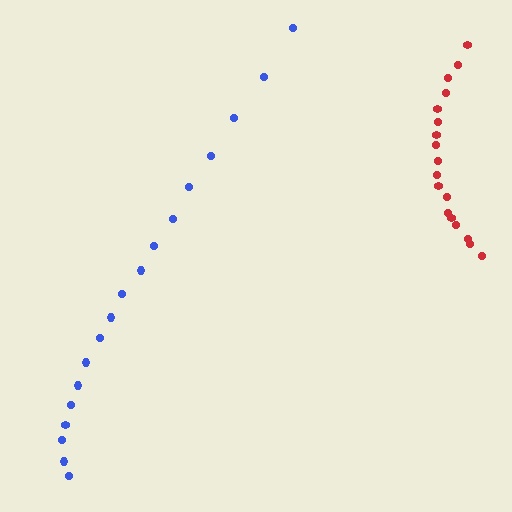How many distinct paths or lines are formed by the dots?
There are 2 distinct paths.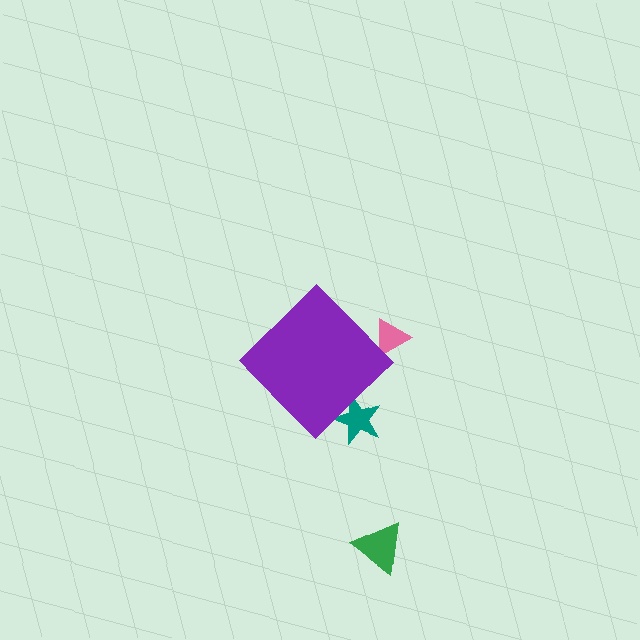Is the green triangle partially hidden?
No, the green triangle is fully visible.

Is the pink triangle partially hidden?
Yes, the pink triangle is partially hidden behind the purple diamond.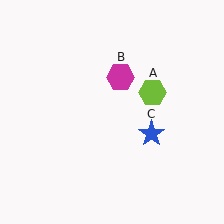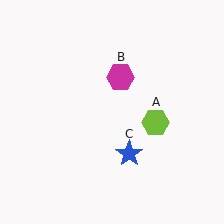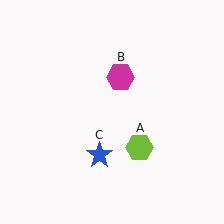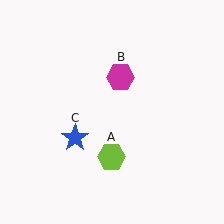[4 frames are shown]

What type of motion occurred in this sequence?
The lime hexagon (object A), blue star (object C) rotated clockwise around the center of the scene.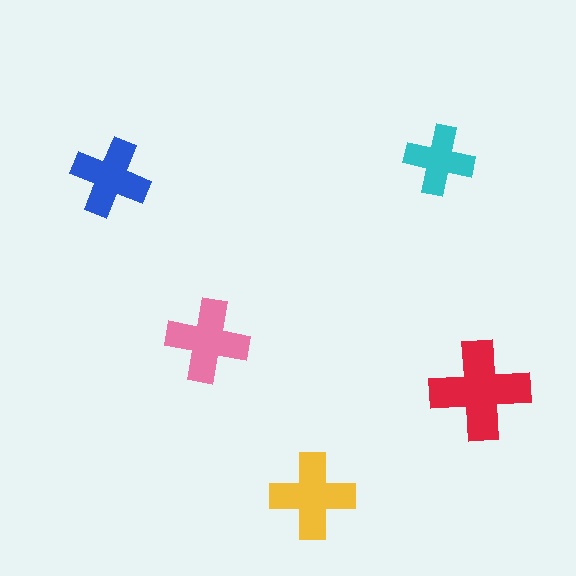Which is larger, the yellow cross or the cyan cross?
The yellow one.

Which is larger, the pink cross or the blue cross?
The pink one.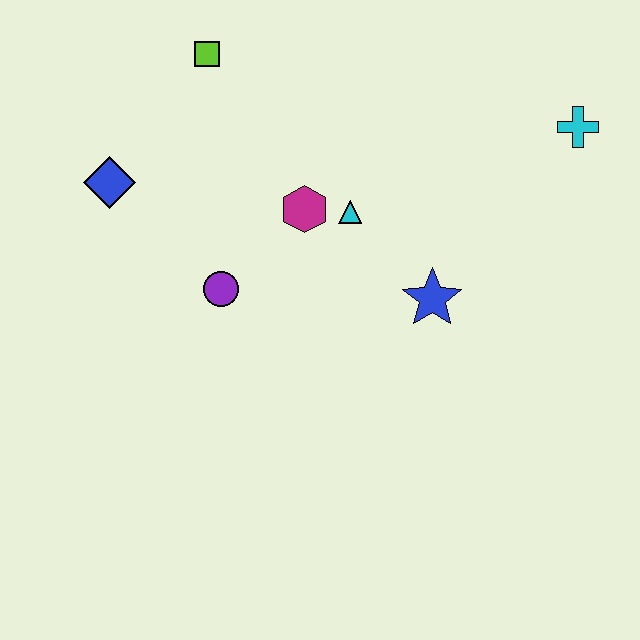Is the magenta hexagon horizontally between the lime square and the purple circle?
No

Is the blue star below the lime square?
Yes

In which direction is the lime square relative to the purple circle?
The lime square is above the purple circle.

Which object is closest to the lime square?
The blue diamond is closest to the lime square.